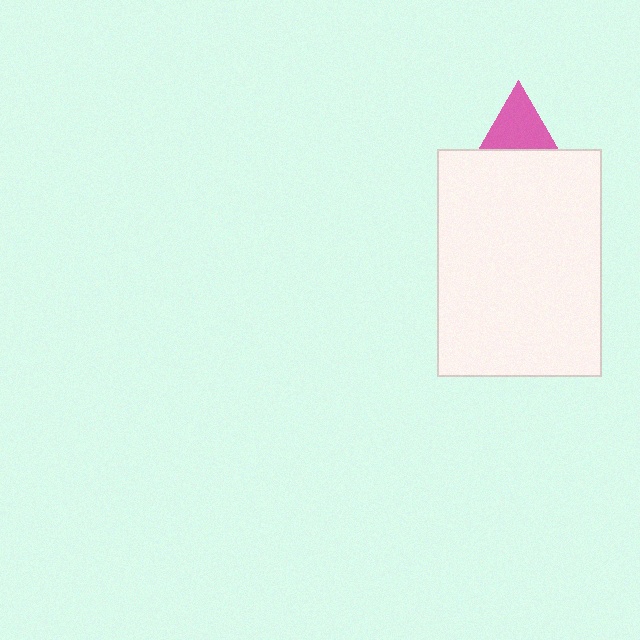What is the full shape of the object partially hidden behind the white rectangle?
The partially hidden object is a pink triangle.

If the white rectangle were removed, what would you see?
You would see the complete pink triangle.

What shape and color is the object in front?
The object in front is a white rectangle.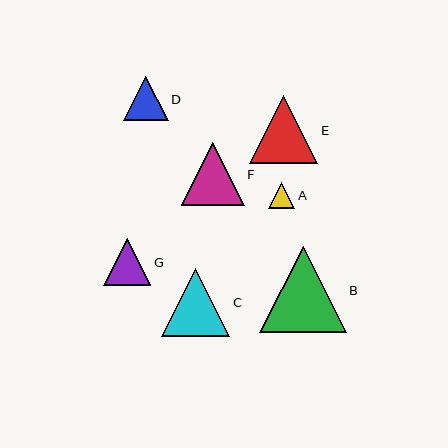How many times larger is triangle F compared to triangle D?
Triangle F is approximately 1.4 times the size of triangle D.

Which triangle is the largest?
Triangle B is the largest with a size of approximately 87 pixels.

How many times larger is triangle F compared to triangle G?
Triangle F is approximately 1.3 times the size of triangle G.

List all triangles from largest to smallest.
From largest to smallest: B, C, E, F, G, D, A.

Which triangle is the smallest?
Triangle A is the smallest with a size of approximately 26 pixels.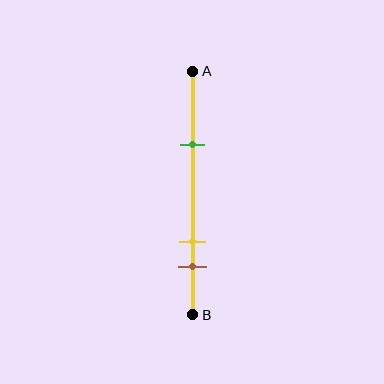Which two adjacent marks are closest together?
The yellow and brown marks are the closest adjacent pair.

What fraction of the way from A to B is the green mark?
The green mark is approximately 30% (0.3) of the way from A to B.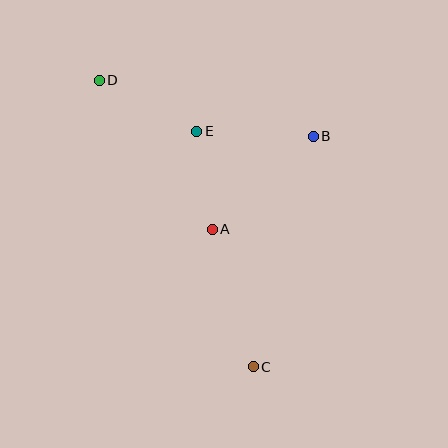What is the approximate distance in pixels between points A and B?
The distance between A and B is approximately 137 pixels.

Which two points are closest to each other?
Points A and E are closest to each other.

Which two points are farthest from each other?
Points C and D are farthest from each other.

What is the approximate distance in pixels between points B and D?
The distance between B and D is approximately 221 pixels.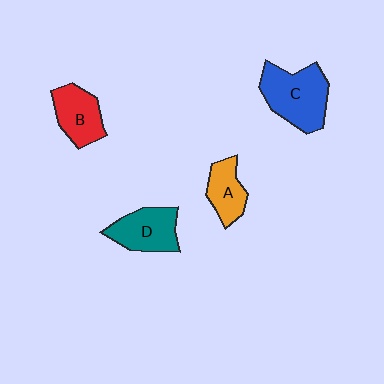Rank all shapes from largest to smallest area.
From largest to smallest: C (blue), D (teal), B (red), A (orange).